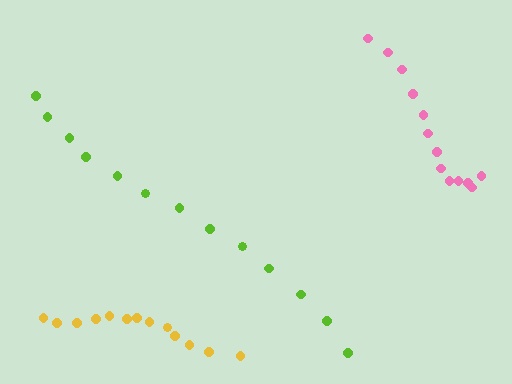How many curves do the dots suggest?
There are 3 distinct paths.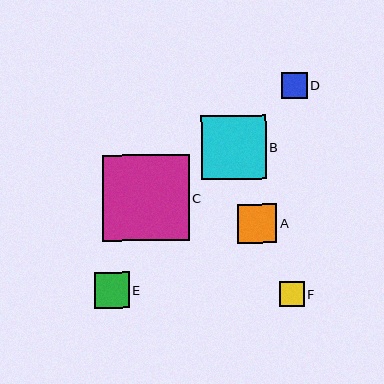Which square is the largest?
Square C is the largest with a size of approximately 86 pixels.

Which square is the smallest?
Square F is the smallest with a size of approximately 25 pixels.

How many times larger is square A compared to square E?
Square A is approximately 1.1 times the size of square E.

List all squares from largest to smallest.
From largest to smallest: C, B, A, E, D, F.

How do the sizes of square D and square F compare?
Square D and square F are approximately the same size.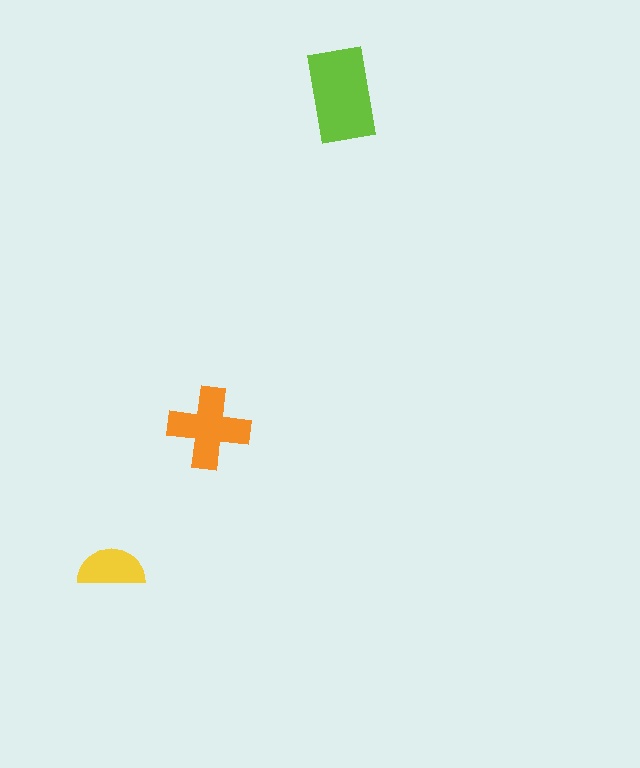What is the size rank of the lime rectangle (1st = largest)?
1st.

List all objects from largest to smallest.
The lime rectangle, the orange cross, the yellow semicircle.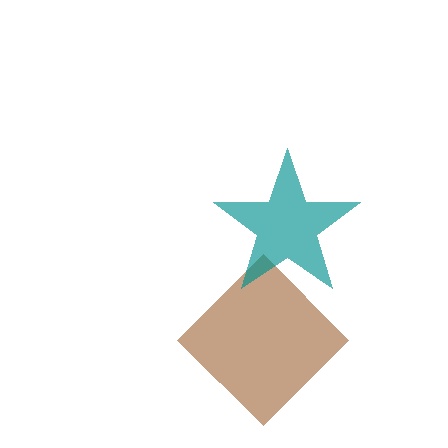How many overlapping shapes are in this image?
There are 2 overlapping shapes in the image.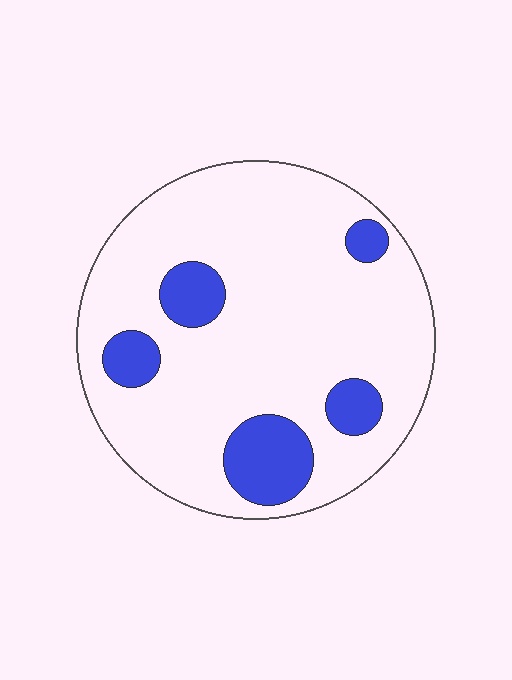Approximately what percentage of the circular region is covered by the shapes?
Approximately 15%.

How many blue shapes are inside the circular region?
5.